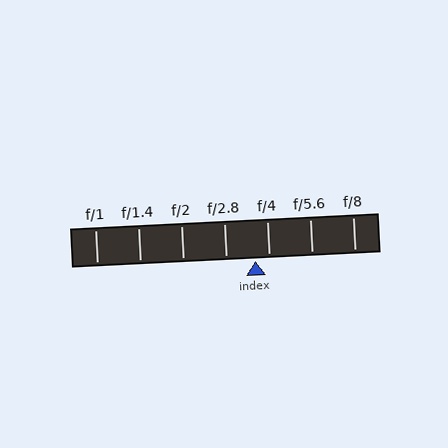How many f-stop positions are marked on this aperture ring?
There are 7 f-stop positions marked.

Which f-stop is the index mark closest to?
The index mark is closest to f/4.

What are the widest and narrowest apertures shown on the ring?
The widest aperture shown is f/1 and the narrowest is f/8.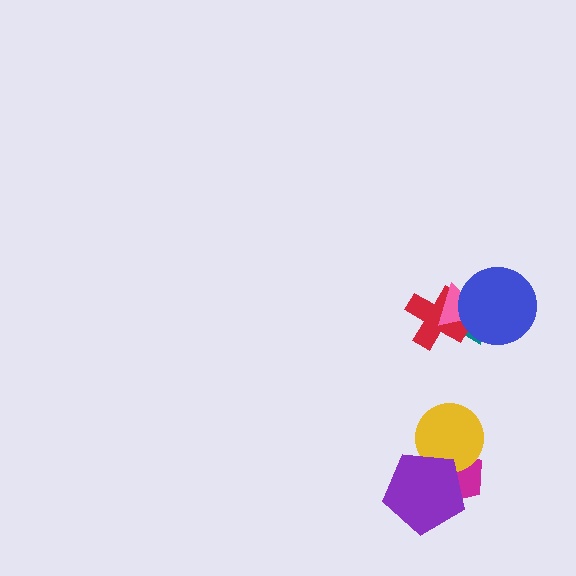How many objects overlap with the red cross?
3 objects overlap with the red cross.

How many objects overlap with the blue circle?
3 objects overlap with the blue circle.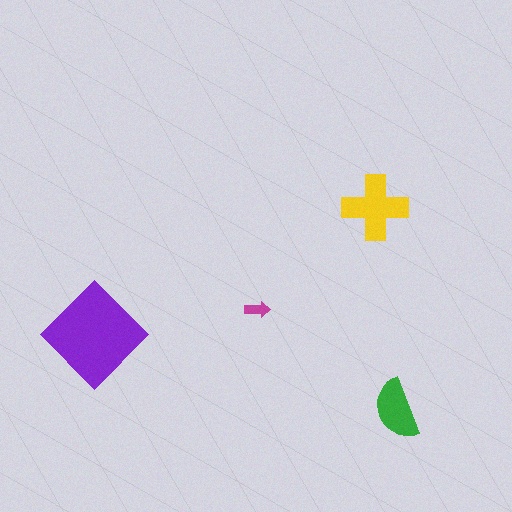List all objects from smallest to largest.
The magenta arrow, the green semicircle, the yellow cross, the purple diamond.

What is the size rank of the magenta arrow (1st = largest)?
4th.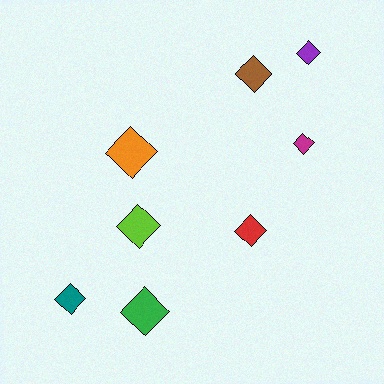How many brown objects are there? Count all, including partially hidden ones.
There is 1 brown object.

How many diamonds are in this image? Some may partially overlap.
There are 8 diamonds.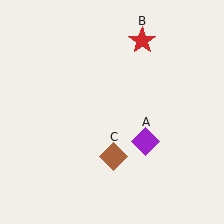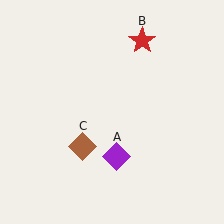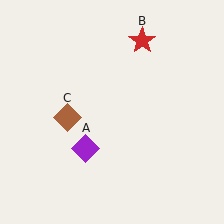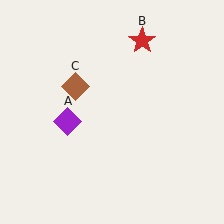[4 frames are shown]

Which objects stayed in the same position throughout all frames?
Red star (object B) remained stationary.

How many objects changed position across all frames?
2 objects changed position: purple diamond (object A), brown diamond (object C).